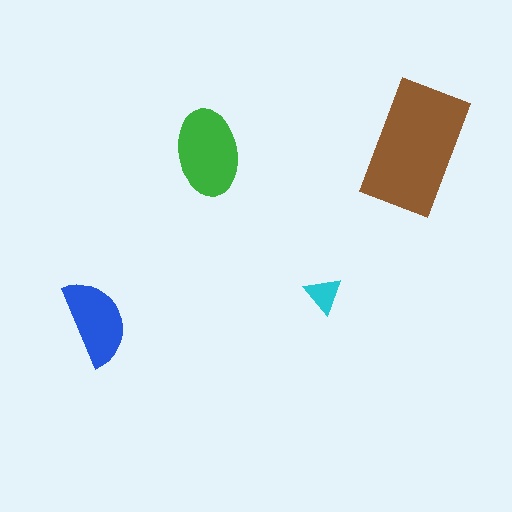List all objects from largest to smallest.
The brown rectangle, the green ellipse, the blue semicircle, the cyan triangle.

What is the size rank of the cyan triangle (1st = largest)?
4th.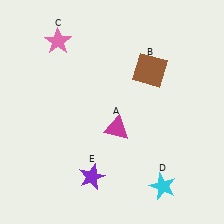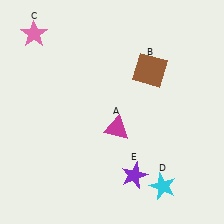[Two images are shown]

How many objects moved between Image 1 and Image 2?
2 objects moved between the two images.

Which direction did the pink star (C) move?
The pink star (C) moved left.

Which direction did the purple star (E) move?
The purple star (E) moved right.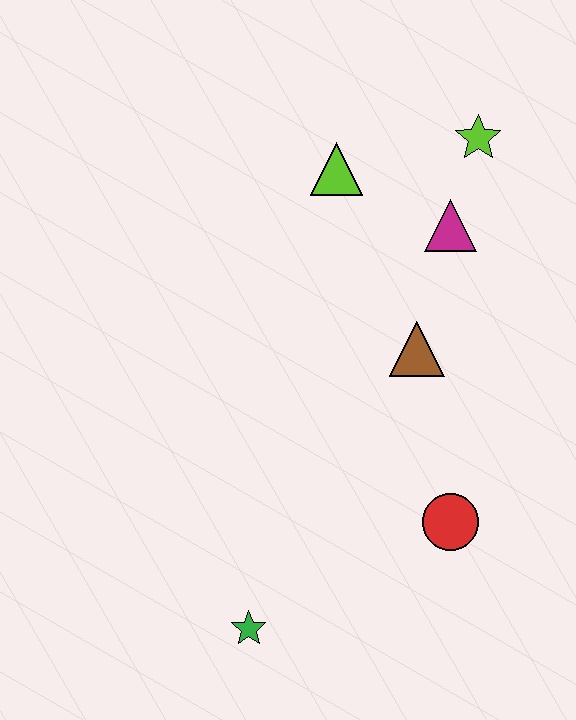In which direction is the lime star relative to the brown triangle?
The lime star is above the brown triangle.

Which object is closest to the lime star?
The magenta triangle is closest to the lime star.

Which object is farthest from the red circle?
The lime star is farthest from the red circle.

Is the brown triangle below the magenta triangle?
Yes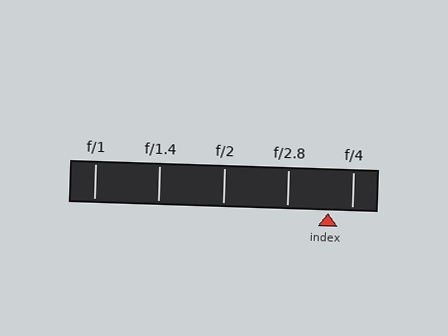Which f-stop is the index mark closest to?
The index mark is closest to f/4.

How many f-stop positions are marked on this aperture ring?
There are 5 f-stop positions marked.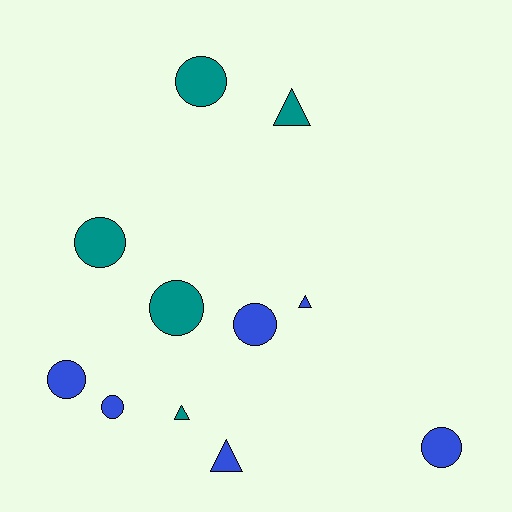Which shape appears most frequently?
Circle, with 7 objects.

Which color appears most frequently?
Blue, with 6 objects.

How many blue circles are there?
There are 4 blue circles.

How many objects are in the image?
There are 11 objects.